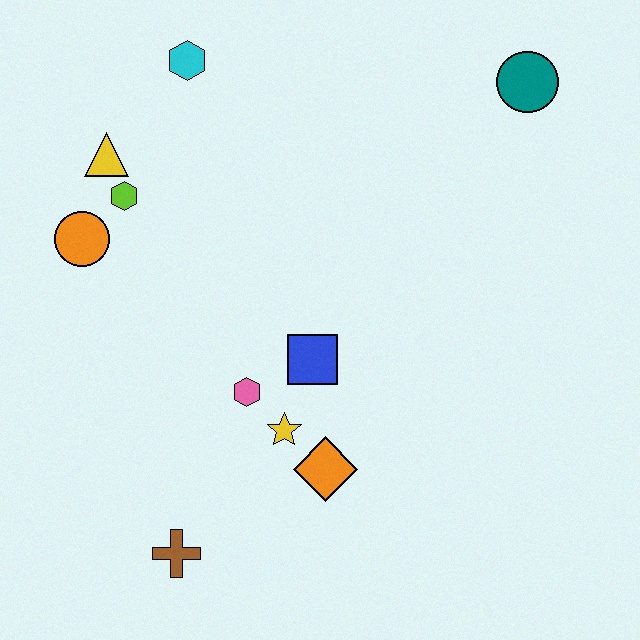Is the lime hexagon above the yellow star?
Yes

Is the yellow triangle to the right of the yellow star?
No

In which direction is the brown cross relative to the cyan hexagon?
The brown cross is below the cyan hexagon.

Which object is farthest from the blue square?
The teal circle is farthest from the blue square.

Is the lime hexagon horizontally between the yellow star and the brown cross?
No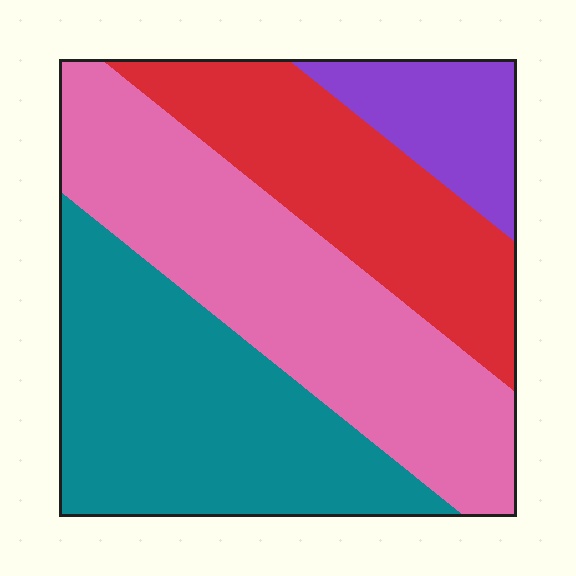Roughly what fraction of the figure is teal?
Teal takes up between a quarter and a half of the figure.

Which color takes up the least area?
Purple, at roughly 10%.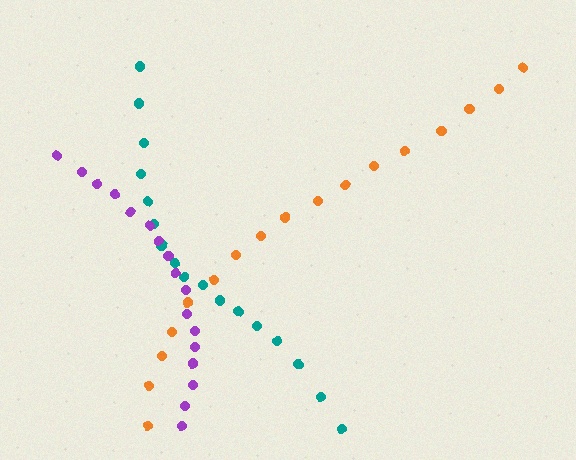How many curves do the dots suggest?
There are 3 distinct paths.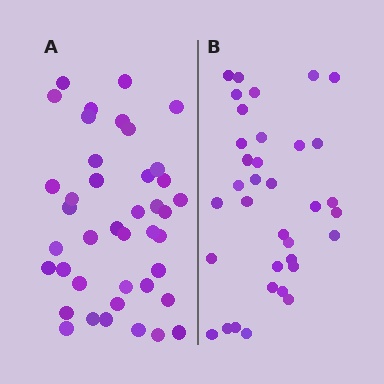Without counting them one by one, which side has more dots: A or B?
Region A (the left region) has more dots.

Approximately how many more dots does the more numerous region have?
Region A has about 6 more dots than region B.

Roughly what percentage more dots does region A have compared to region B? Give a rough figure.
About 15% more.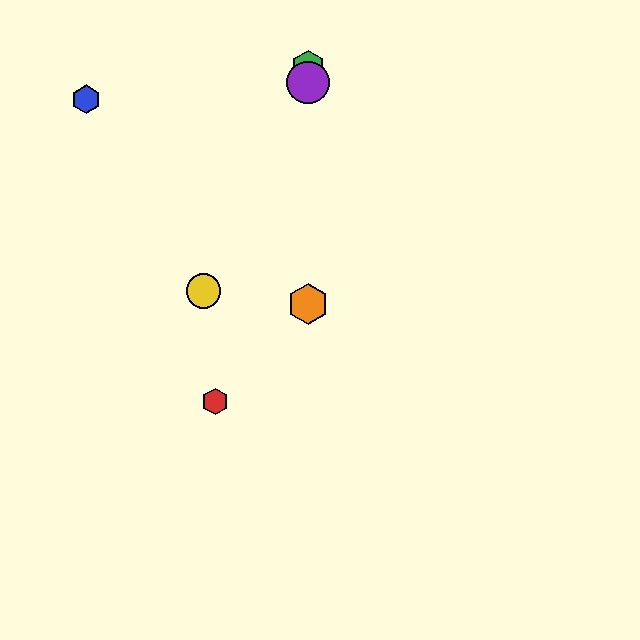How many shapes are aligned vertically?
3 shapes (the green hexagon, the purple circle, the orange hexagon) are aligned vertically.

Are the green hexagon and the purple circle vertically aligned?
Yes, both are at x≈308.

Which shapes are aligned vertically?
The green hexagon, the purple circle, the orange hexagon are aligned vertically.